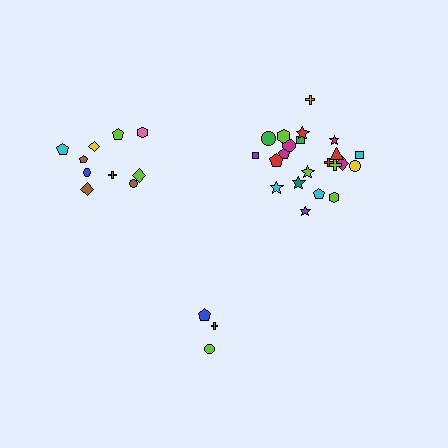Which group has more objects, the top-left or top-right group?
The top-right group.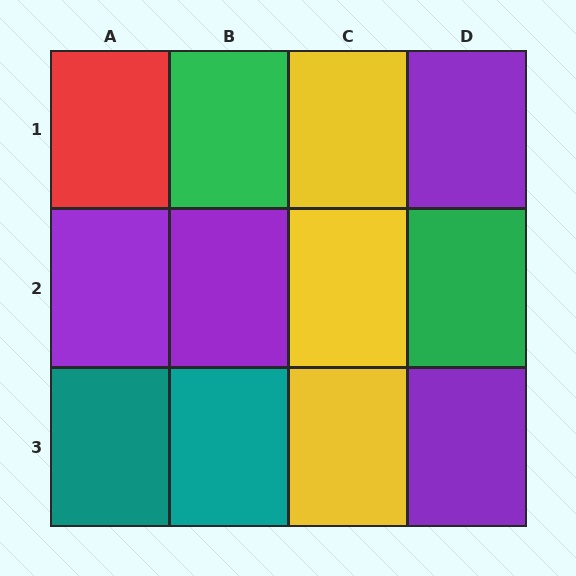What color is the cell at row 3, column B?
Teal.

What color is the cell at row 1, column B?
Green.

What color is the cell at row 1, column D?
Purple.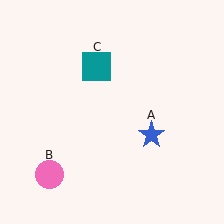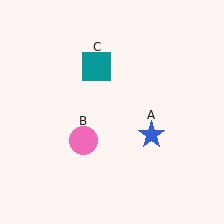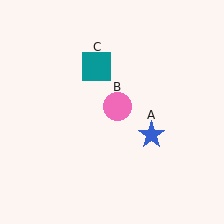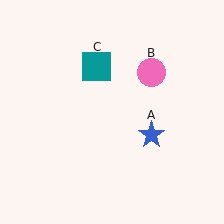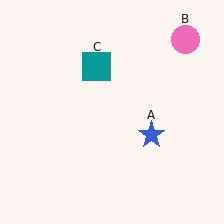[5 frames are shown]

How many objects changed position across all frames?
1 object changed position: pink circle (object B).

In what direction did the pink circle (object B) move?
The pink circle (object B) moved up and to the right.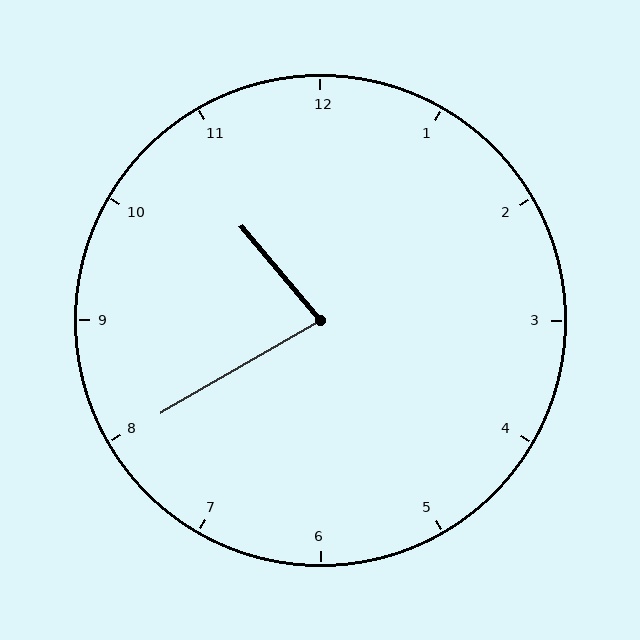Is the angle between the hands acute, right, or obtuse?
It is acute.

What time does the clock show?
10:40.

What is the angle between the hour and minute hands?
Approximately 80 degrees.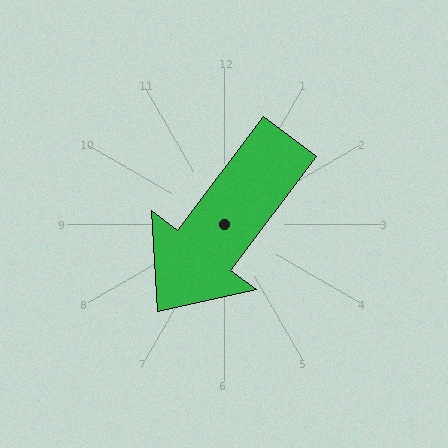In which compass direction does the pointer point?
Southwest.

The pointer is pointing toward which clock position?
Roughly 7 o'clock.